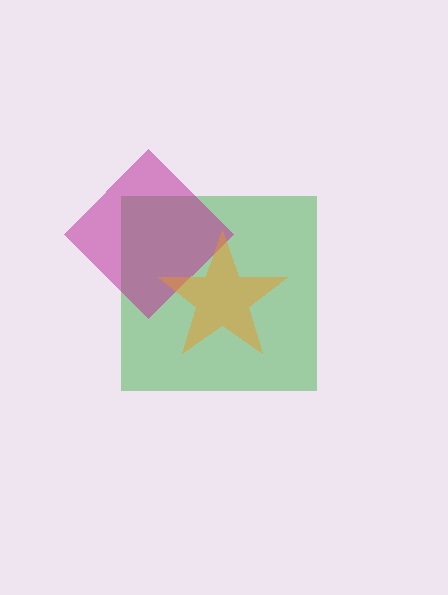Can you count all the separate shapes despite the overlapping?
Yes, there are 3 separate shapes.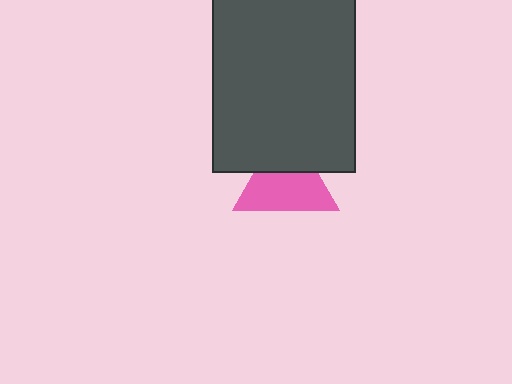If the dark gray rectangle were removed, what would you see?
You would see the complete pink triangle.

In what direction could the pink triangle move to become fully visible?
The pink triangle could move down. That would shift it out from behind the dark gray rectangle entirely.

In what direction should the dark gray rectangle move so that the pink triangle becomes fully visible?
The dark gray rectangle should move up. That is the shortest direction to clear the overlap and leave the pink triangle fully visible.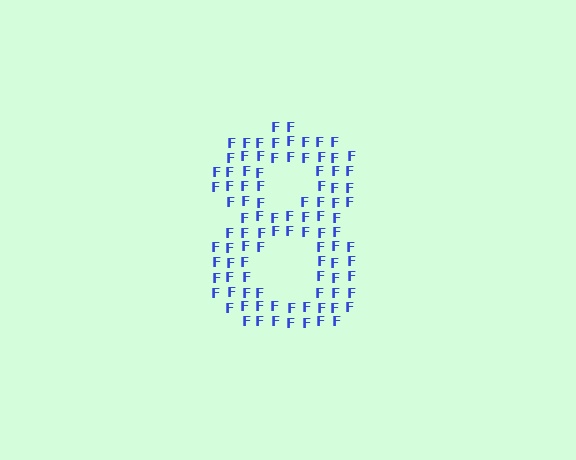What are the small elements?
The small elements are letter F's.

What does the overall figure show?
The overall figure shows the digit 8.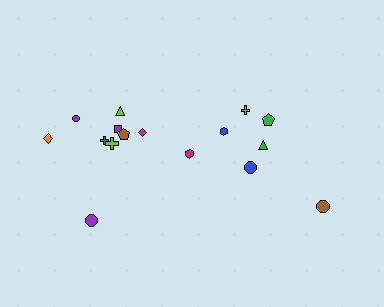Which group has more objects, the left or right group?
The left group.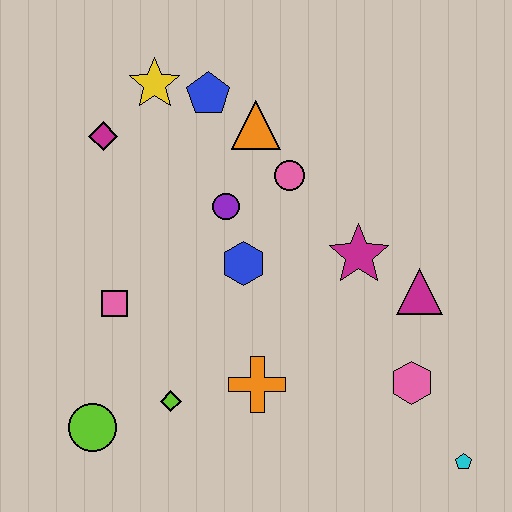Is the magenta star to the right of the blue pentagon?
Yes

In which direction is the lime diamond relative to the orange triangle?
The lime diamond is below the orange triangle.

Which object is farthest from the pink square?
The cyan pentagon is farthest from the pink square.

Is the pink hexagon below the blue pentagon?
Yes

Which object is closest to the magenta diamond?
The yellow star is closest to the magenta diamond.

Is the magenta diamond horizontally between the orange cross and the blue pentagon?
No